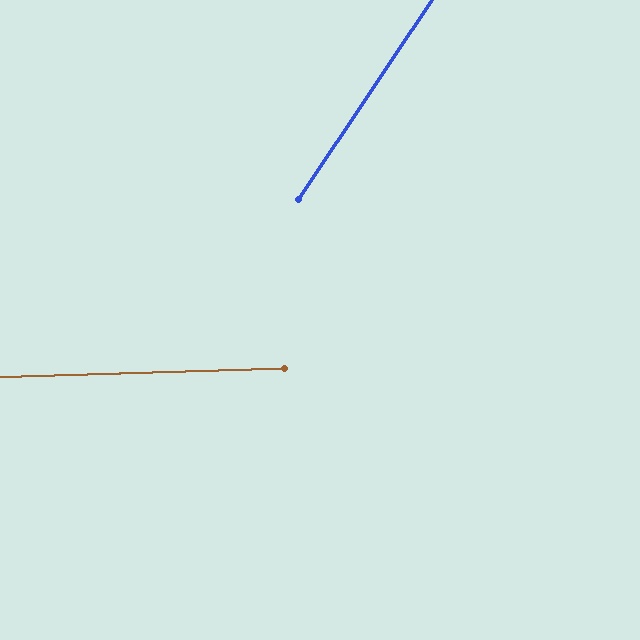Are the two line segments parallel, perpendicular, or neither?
Neither parallel nor perpendicular — they differ by about 54°.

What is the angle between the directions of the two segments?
Approximately 54 degrees.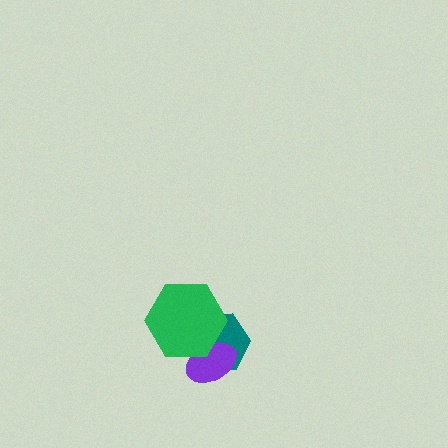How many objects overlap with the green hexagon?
2 objects overlap with the green hexagon.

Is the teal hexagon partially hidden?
Yes, it is partially covered by another shape.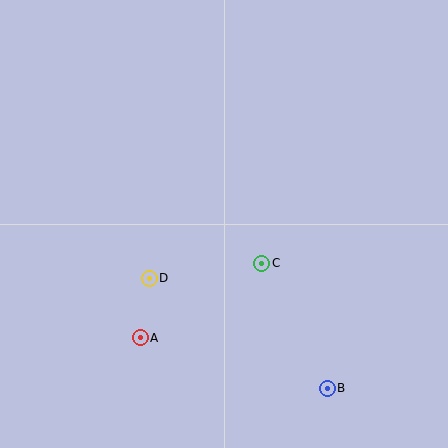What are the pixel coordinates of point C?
Point C is at (262, 263).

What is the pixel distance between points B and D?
The distance between B and D is 209 pixels.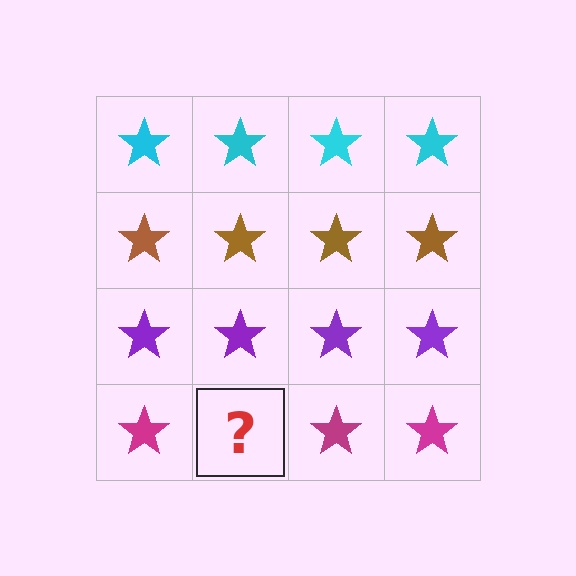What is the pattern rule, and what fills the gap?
The rule is that each row has a consistent color. The gap should be filled with a magenta star.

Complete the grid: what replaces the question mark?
The question mark should be replaced with a magenta star.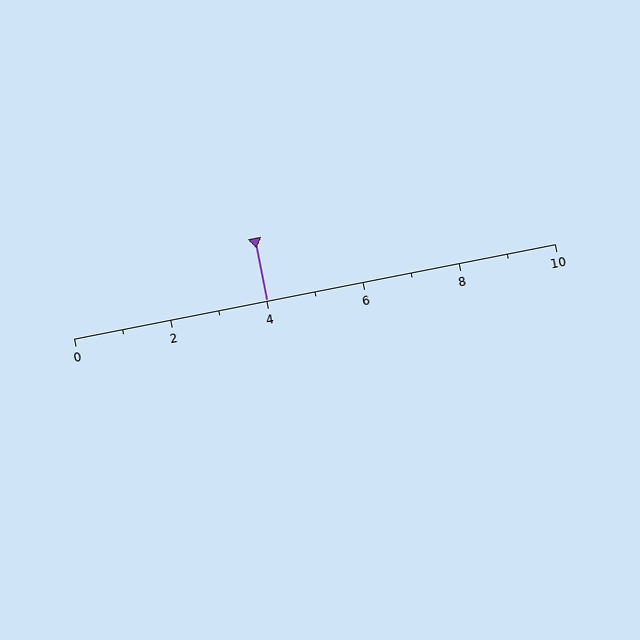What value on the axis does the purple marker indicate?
The marker indicates approximately 4.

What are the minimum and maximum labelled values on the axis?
The axis runs from 0 to 10.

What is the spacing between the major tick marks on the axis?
The major ticks are spaced 2 apart.